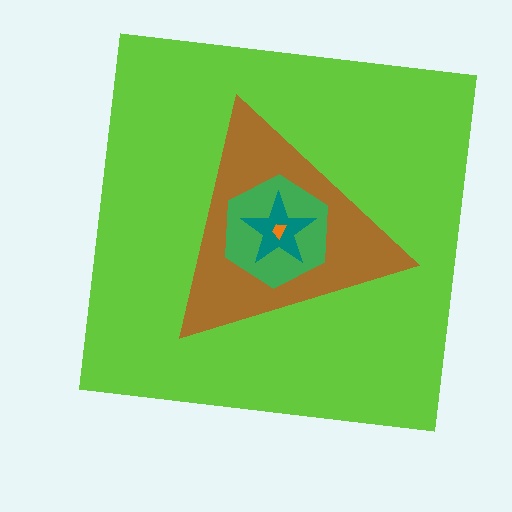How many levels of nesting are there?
5.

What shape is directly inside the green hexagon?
The teal star.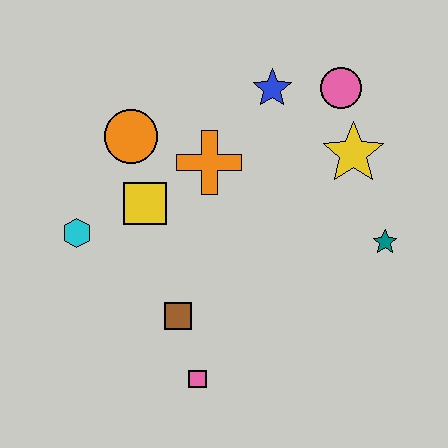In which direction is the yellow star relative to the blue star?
The yellow star is to the right of the blue star.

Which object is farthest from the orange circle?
The teal star is farthest from the orange circle.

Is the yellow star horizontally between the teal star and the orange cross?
Yes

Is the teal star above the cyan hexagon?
No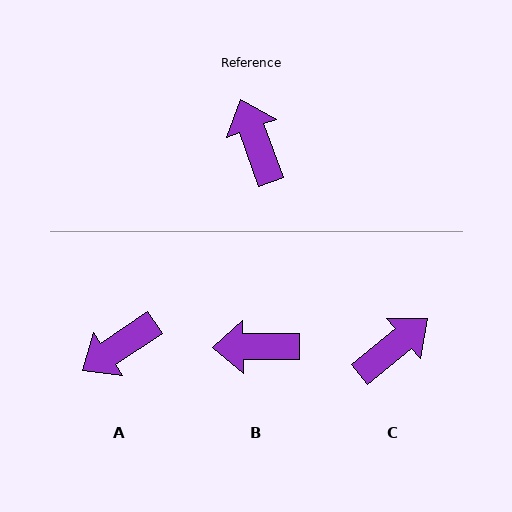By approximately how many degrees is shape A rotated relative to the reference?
Approximately 104 degrees counter-clockwise.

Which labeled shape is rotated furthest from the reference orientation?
A, about 104 degrees away.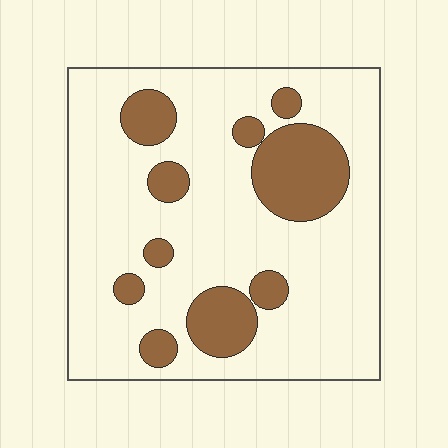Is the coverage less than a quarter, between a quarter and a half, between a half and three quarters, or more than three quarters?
Less than a quarter.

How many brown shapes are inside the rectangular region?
10.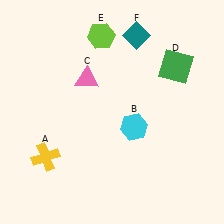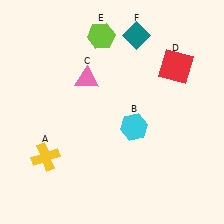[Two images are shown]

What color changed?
The square (D) changed from green in Image 1 to red in Image 2.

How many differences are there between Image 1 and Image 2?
There is 1 difference between the two images.